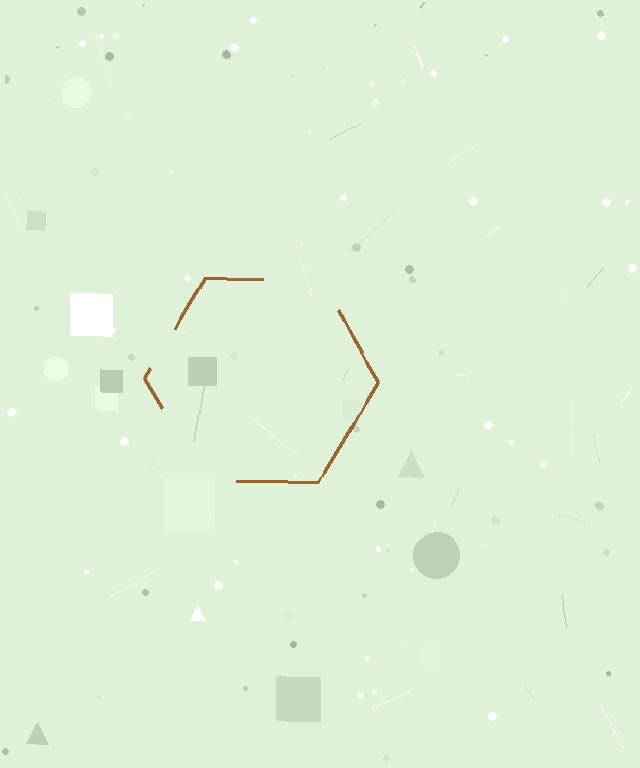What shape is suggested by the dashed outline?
The dashed outline suggests a hexagon.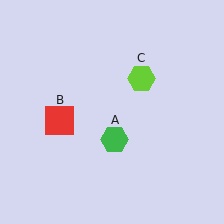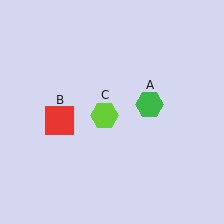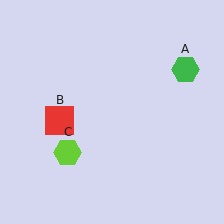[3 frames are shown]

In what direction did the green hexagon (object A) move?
The green hexagon (object A) moved up and to the right.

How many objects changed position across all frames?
2 objects changed position: green hexagon (object A), lime hexagon (object C).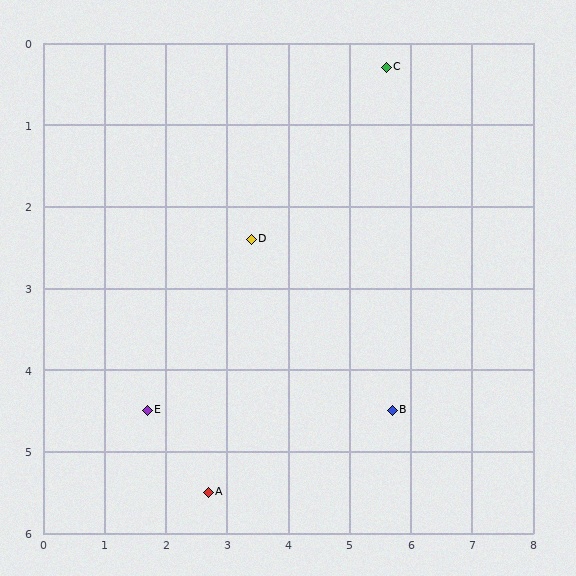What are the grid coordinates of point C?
Point C is at approximately (5.6, 0.3).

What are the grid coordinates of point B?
Point B is at approximately (5.7, 4.5).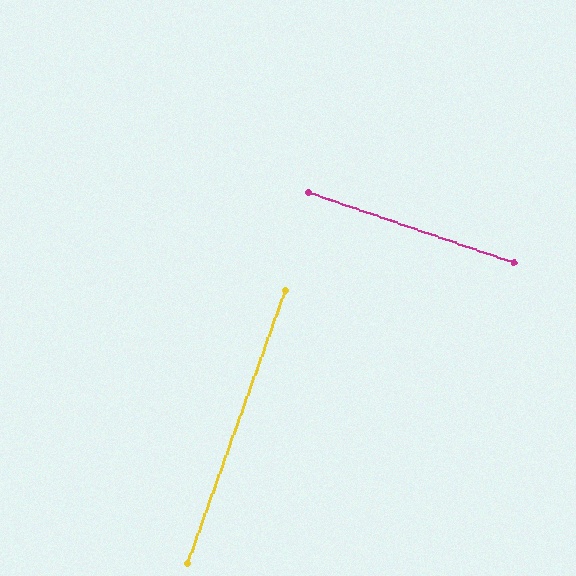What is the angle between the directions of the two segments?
Approximately 89 degrees.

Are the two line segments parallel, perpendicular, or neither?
Perpendicular — they meet at approximately 89°.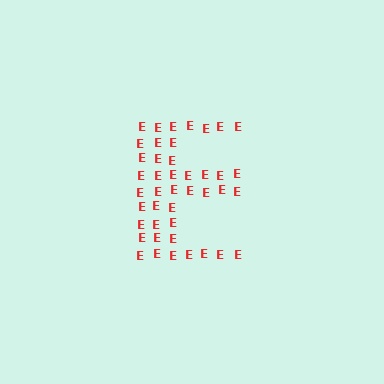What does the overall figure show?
The overall figure shows the letter E.